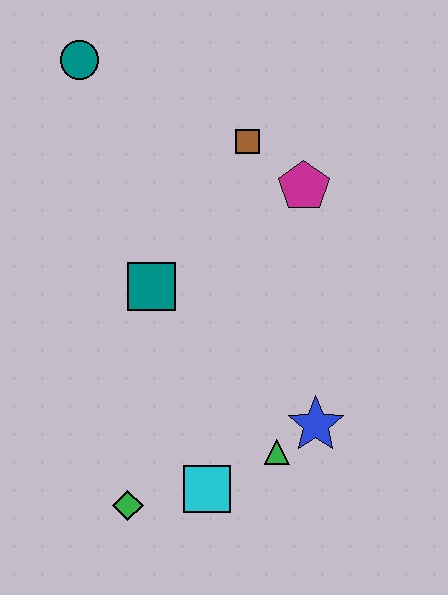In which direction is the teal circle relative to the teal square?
The teal circle is above the teal square.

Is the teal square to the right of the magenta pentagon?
No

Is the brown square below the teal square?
No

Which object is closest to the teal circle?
The brown square is closest to the teal circle.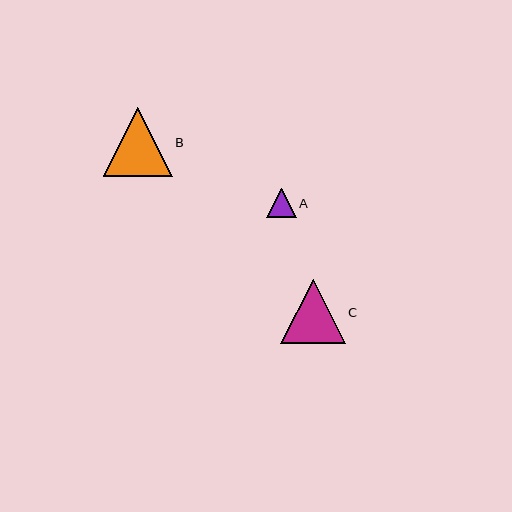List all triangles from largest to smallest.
From largest to smallest: B, C, A.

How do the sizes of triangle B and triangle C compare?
Triangle B and triangle C are approximately the same size.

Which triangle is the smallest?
Triangle A is the smallest with a size of approximately 30 pixels.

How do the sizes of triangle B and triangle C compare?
Triangle B and triangle C are approximately the same size.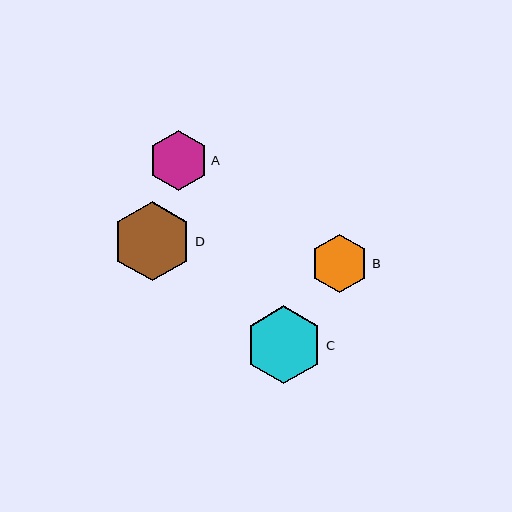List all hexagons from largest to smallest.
From largest to smallest: D, C, A, B.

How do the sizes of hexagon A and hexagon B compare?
Hexagon A and hexagon B are approximately the same size.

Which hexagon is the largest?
Hexagon D is the largest with a size of approximately 79 pixels.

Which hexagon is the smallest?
Hexagon B is the smallest with a size of approximately 58 pixels.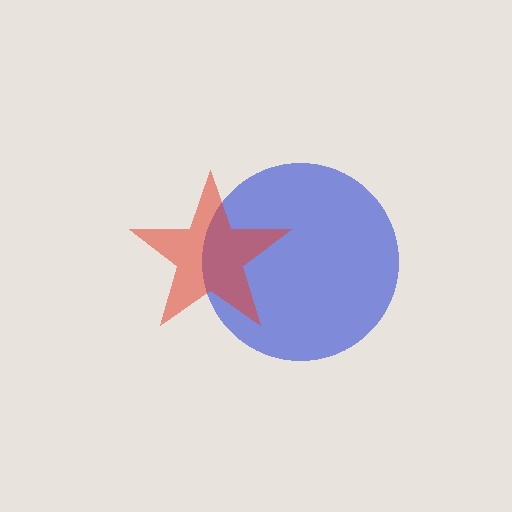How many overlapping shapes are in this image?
There are 2 overlapping shapes in the image.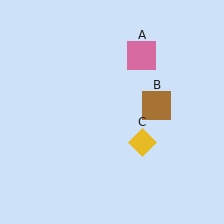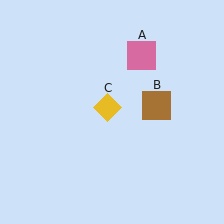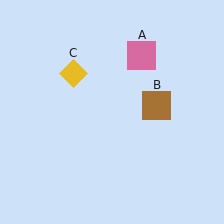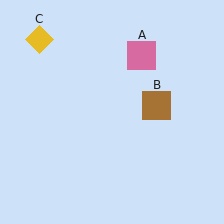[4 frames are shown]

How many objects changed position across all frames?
1 object changed position: yellow diamond (object C).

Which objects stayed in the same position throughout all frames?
Pink square (object A) and brown square (object B) remained stationary.